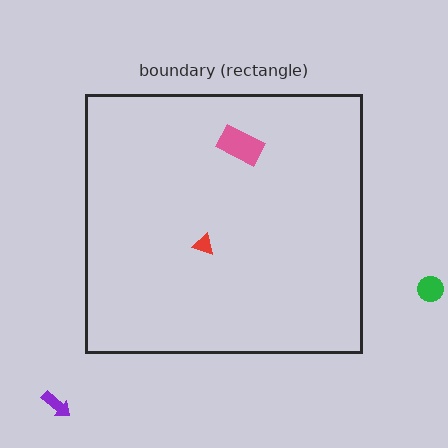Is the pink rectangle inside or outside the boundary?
Inside.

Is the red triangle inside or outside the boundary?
Inside.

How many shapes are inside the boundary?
2 inside, 2 outside.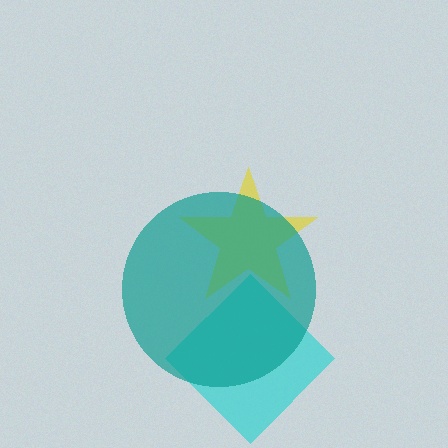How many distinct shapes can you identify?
There are 3 distinct shapes: a yellow star, a cyan diamond, a teal circle.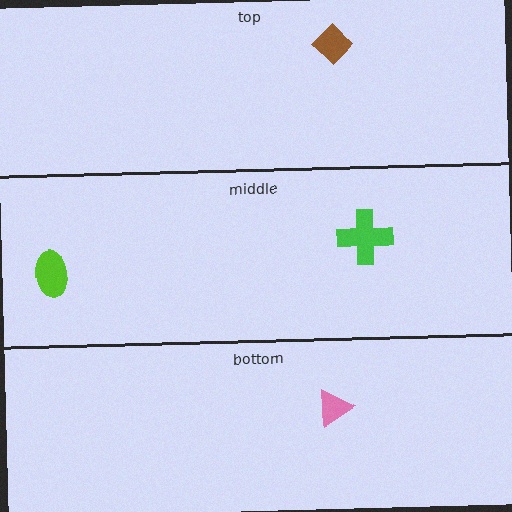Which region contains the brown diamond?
The top region.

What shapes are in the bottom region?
The pink triangle.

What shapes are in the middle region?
The lime ellipse, the green cross.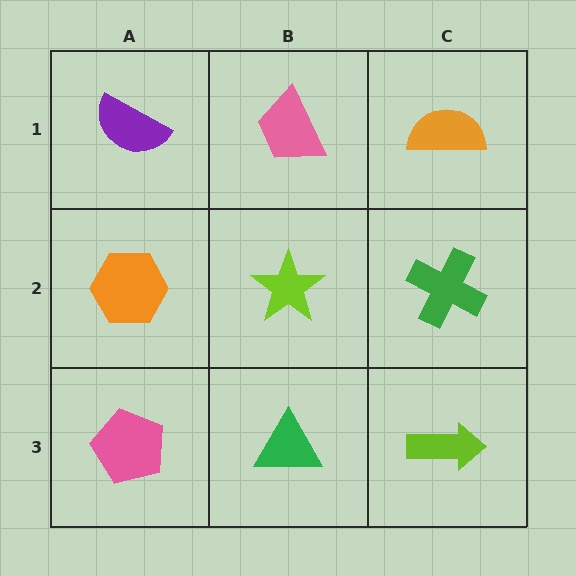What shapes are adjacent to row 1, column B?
A lime star (row 2, column B), a purple semicircle (row 1, column A), an orange semicircle (row 1, column C).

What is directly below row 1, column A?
An orange hexagon.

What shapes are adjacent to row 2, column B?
A pink trapezoid (row 1, column B), a green triangle (row 3, column B), an orange hexagon (row 2, column A), a green cross (row 2, column C).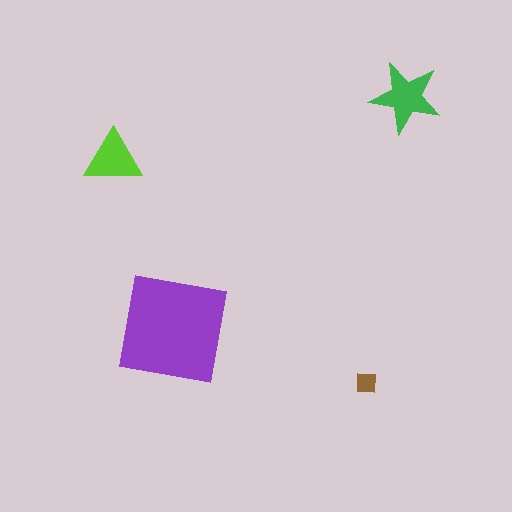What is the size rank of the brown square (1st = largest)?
4th.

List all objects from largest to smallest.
The purple square, the green star, the lime triangle, the brown square.